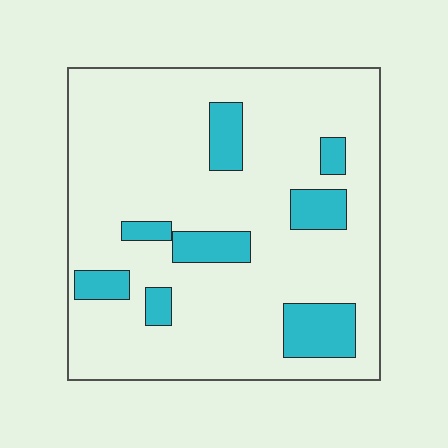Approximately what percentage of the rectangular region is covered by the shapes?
Approximately 15%.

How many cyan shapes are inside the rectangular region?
8.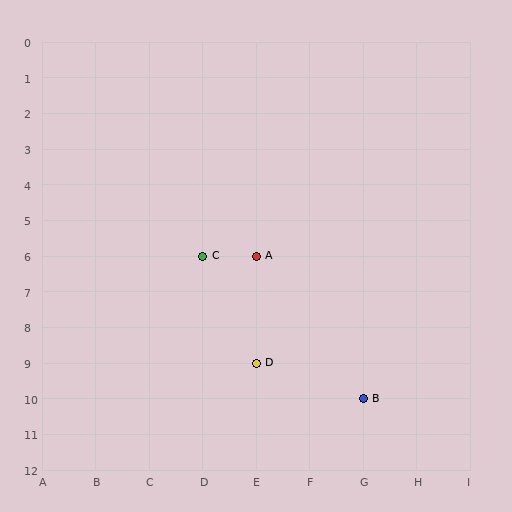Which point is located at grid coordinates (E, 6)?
Point A is at (E, 6).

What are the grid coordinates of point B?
Point B is at grid coordinates (G, 10).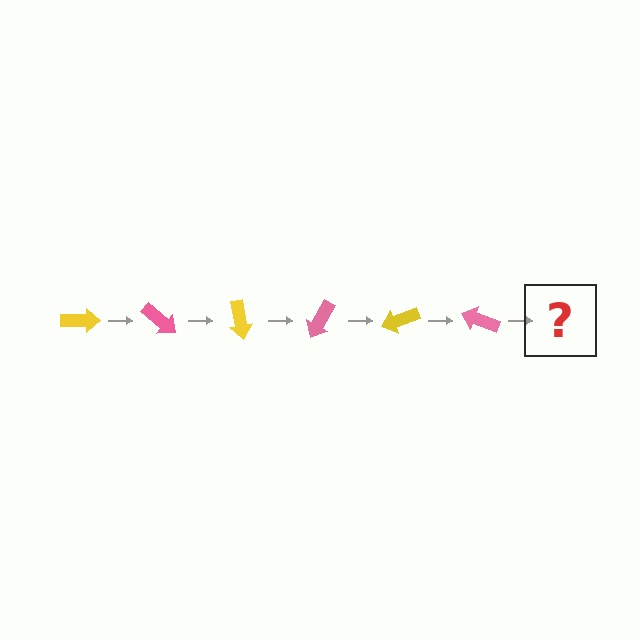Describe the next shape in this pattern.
It should be a yellow arrow, rotated 240 degrees from the start.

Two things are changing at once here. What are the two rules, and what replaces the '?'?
The two rules are that it rotates 40 degrees each step and the color cycles through yellow and pink. The '?' should be a yellow arrow, rotated 240 degrees from the start.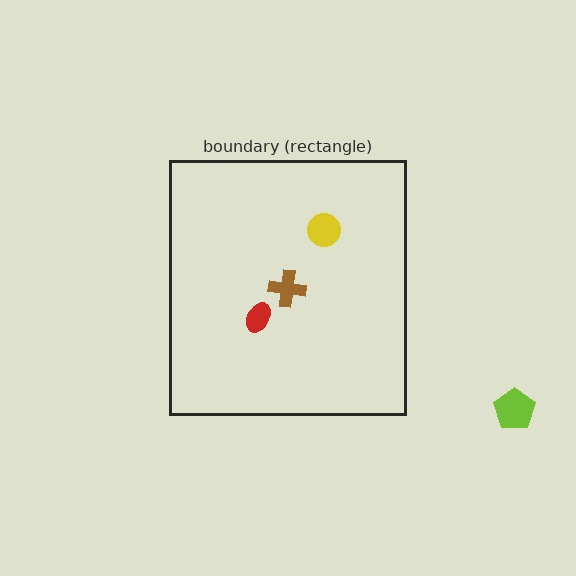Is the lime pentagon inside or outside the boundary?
Outside.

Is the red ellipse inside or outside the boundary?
Inside.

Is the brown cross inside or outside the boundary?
Inside.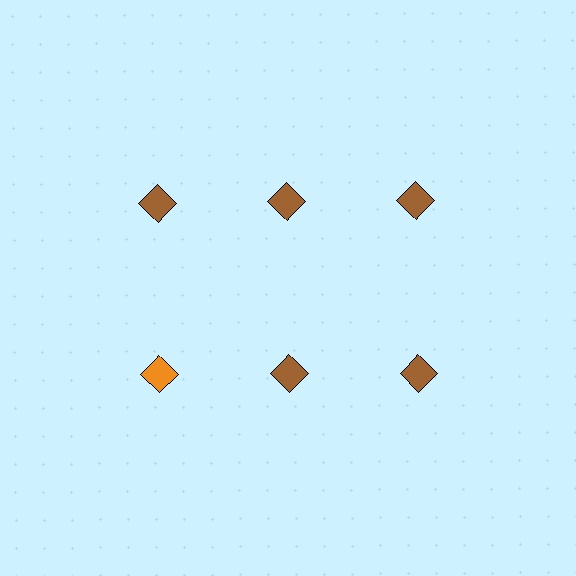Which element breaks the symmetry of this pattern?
The orange diamond in the second row, leftmost column breaks the symmetry. All other shapes are brown diamonds.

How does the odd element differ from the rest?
It has a different color: orange instead of brown.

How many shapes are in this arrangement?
There are 6 shapes arranged in a grid pattern.